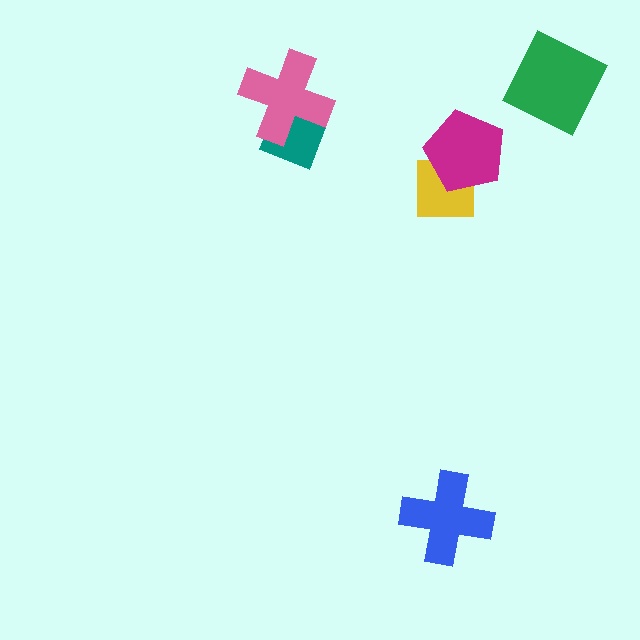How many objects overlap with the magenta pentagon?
1 object overlaps with the magenta pentagon.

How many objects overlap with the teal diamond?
1 object overlaps with the teal diamond.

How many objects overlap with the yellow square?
1 object overlaps with the yellow square.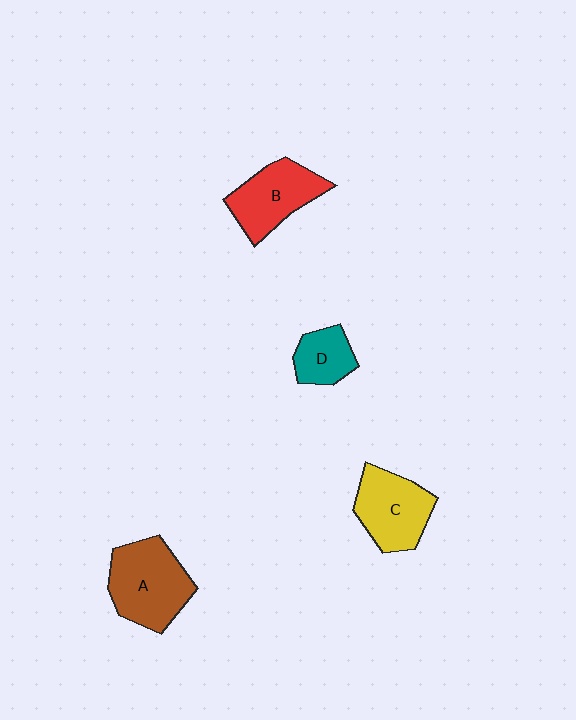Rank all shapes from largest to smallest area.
From largest to smallest: A (brown), C (yellow), B (red), D (teal).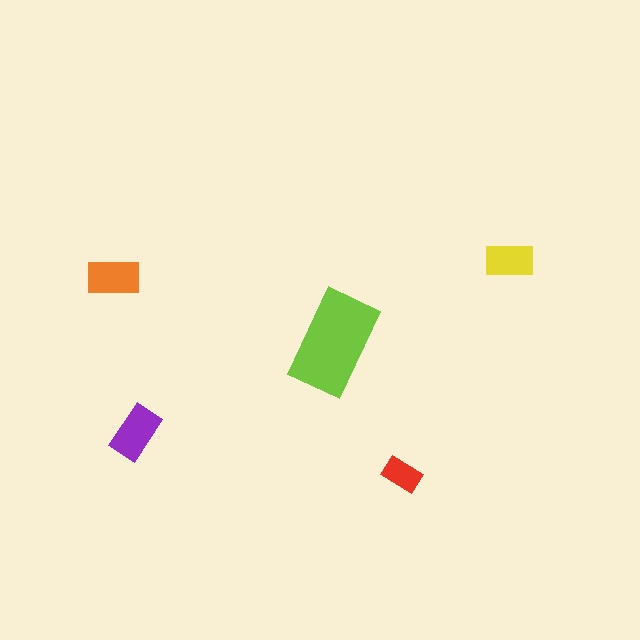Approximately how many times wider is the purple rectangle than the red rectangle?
About 1.5 times wider.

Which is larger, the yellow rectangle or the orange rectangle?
The orange one.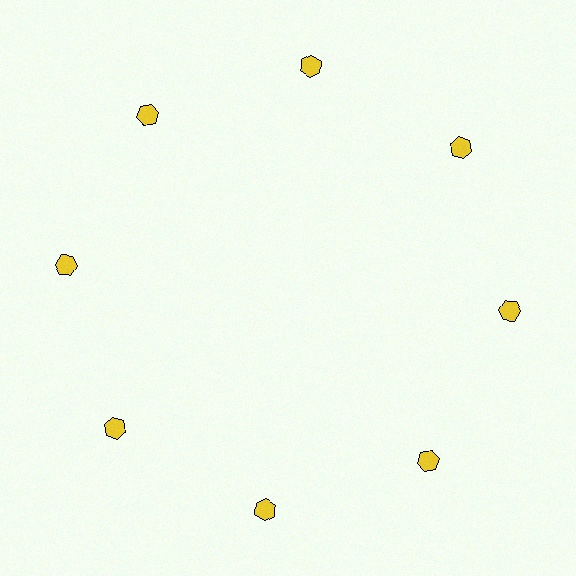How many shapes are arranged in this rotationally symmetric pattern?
There are 8 shapes, arranged in 8 groups of 1.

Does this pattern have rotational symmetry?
Yes, this pattern has 8-fold rotational symmetry. It looks the same after rotating 45 degrees around the center.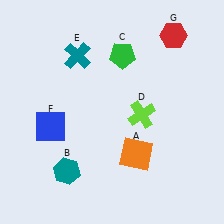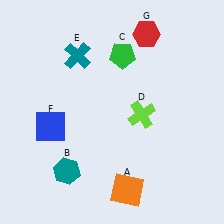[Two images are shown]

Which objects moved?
The objects that moved are: the orange square (A), the red hexagon (G).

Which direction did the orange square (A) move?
The orange square (A) moved down.